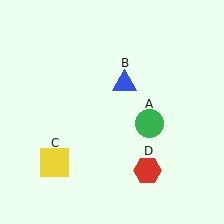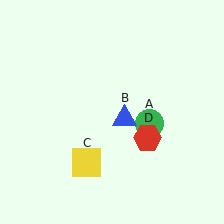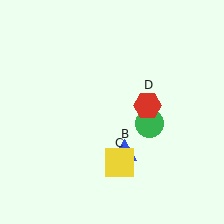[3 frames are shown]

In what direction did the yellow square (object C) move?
The yellow square (object C) moved right.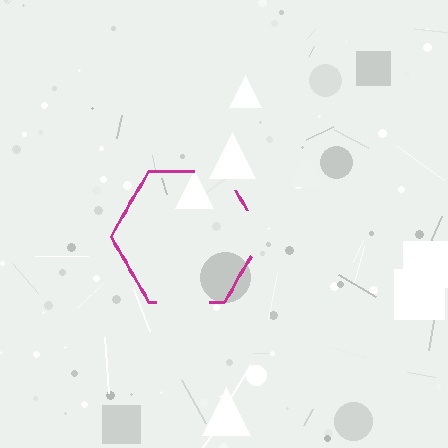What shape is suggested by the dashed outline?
The dashed outline suggests a hexagon.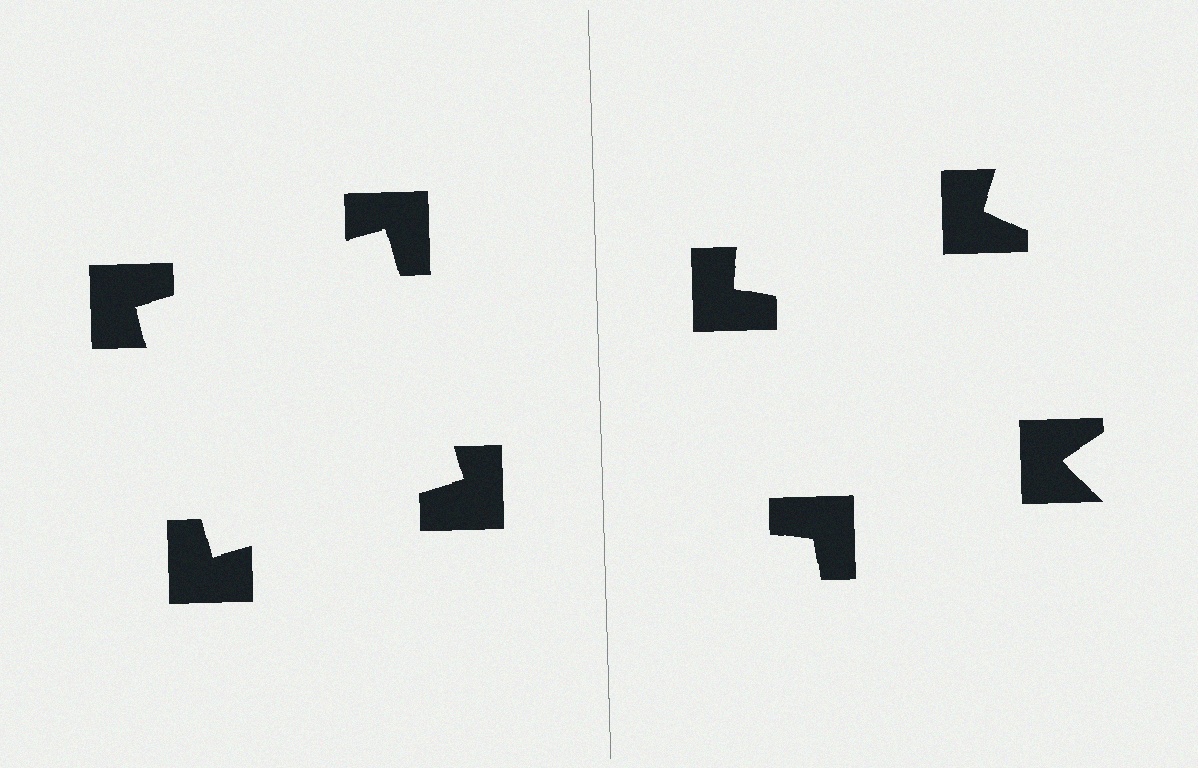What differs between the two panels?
The notched squares are positioned identically on both sides; only the wedge orientations differ. On the left they align to a square; on the right they are misaligned.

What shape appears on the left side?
An illusory square.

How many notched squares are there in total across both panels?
8 — 4 on each side.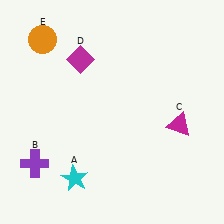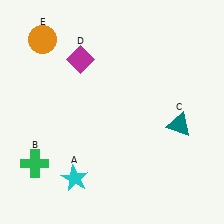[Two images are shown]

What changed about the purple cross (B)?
In Image 1, B is purple. In Image 2, it changed to green.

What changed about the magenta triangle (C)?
In Image 1, C is magenta. In Image 2, it changed to teal.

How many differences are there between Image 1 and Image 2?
There are 2 differences between the two images.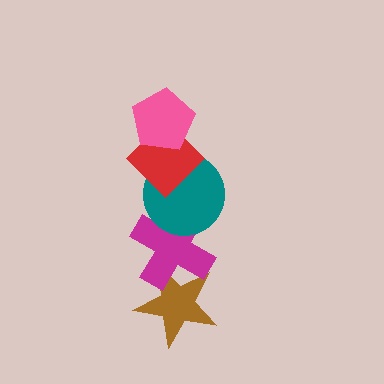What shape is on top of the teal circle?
The red diamond is on top of the teal circle.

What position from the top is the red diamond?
The red diamond is 2nd from the top.